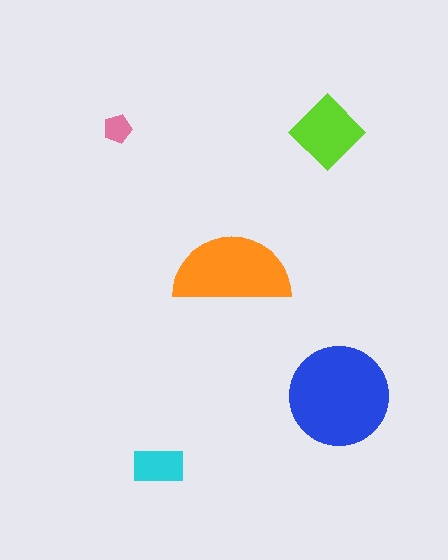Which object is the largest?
The blue circle.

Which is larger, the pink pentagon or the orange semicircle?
The orange semicircle.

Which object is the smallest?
The pink pentagon.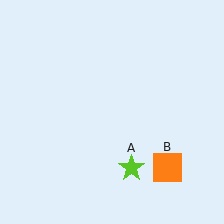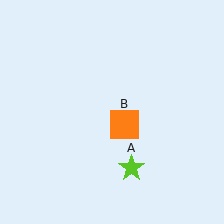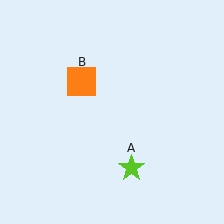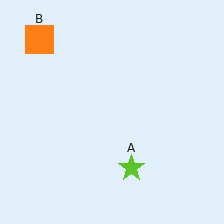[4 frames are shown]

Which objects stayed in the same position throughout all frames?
Lime star (object A) remained stationary.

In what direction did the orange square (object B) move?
The orange square (object B) moved up and to the left.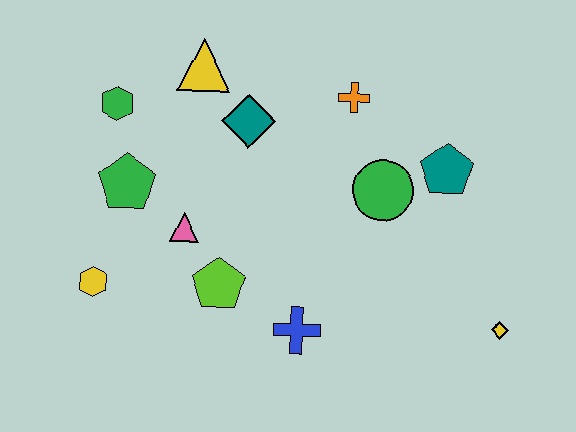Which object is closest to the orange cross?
The green circle is closest to the orange cross.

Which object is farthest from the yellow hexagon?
The yellow diamond is farthest from the yellow hexagon.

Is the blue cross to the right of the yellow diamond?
No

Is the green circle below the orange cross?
Yes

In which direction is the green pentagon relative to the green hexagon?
The green pentagon is below the green hexagon.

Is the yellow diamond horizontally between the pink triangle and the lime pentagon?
No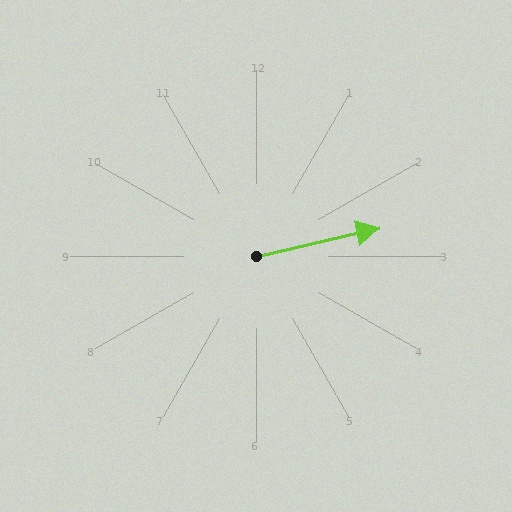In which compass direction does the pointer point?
East.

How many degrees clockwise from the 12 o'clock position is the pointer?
Approximately 77 degrees.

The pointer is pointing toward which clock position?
Roughly 3 o'clock.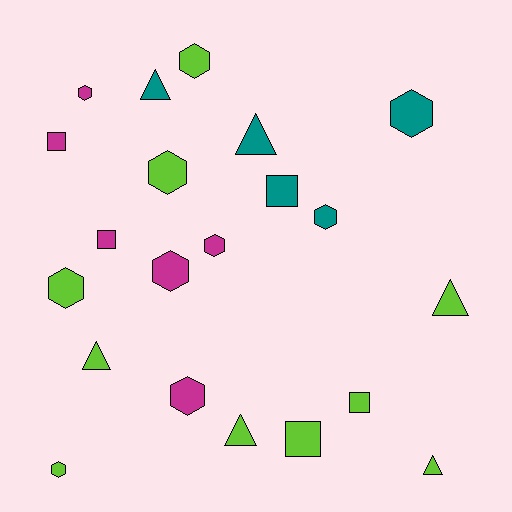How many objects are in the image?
There are 21 objects.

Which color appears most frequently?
Lime, with 10 objects.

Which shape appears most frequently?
Hexagon, with 10 objects.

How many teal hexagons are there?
There are 2 teal hexagons.